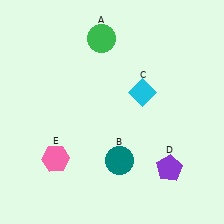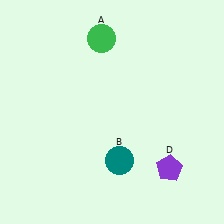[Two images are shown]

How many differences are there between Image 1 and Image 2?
There are 2 differences between the two images.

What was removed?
The cyan diamond (C), the pink hexagon (E) were removed in Image 2.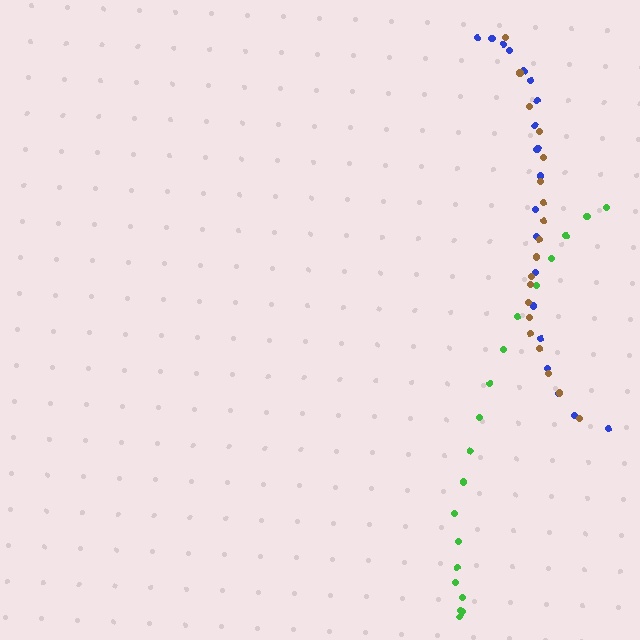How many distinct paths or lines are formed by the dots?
There are 3 distinct paths.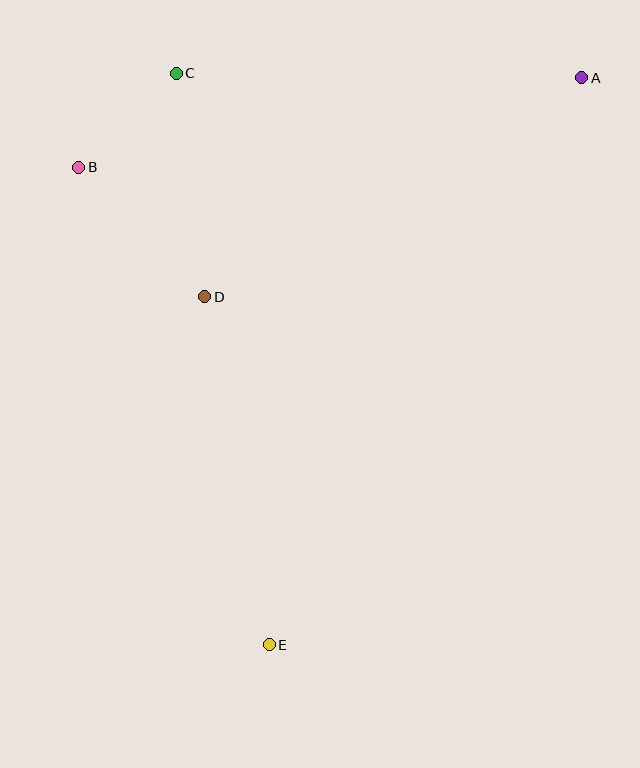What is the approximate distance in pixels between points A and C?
The distance between A and C is approximately 406 pixels.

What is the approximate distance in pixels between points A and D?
The distance between A and D is approximately 436 pixels.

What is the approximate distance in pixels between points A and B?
The distance between A and B is approximately 511 pixels.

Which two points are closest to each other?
Points B and C are closest to each other.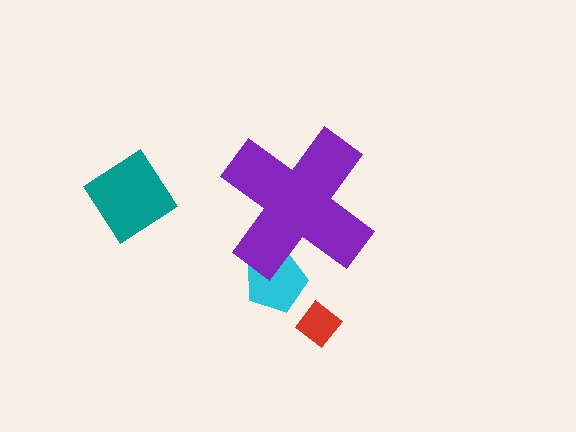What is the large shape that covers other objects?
A purple cross.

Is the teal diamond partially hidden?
No, the teal diamond is fully visible.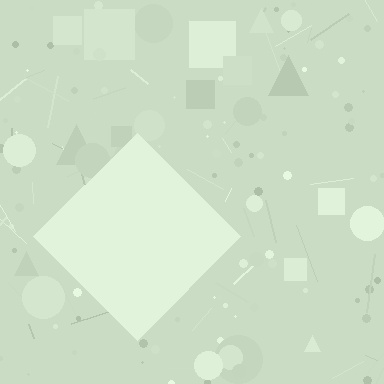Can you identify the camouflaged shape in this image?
The camouflaged shape is a diamond.